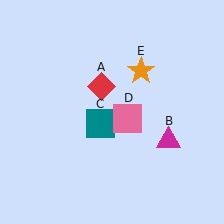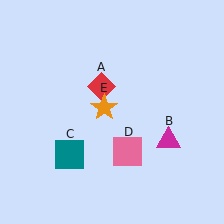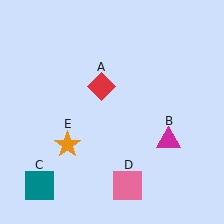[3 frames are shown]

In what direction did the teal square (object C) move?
The teal square (object C) moved down and to the left.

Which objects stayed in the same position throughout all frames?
Red diamond (object A) and magenta triangle (object B) remained stationary.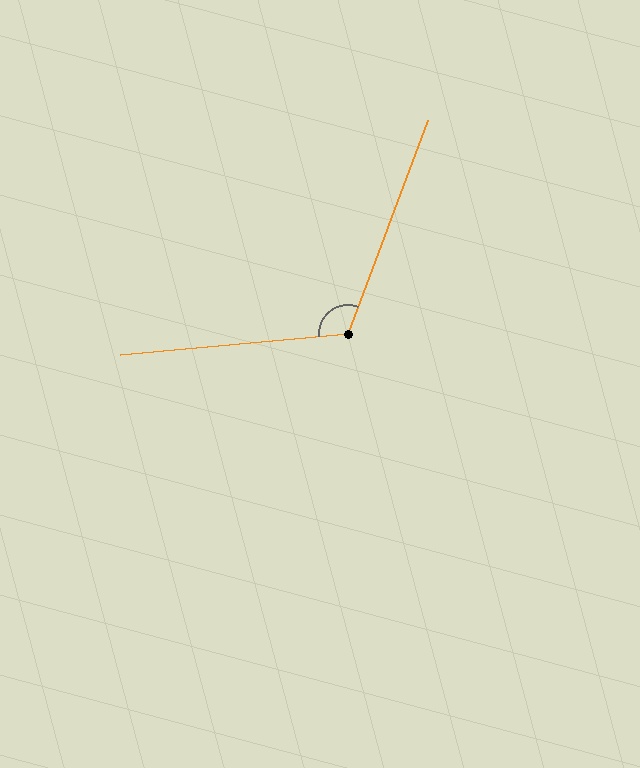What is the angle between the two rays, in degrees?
Approximately 116 degrees.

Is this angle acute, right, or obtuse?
It is obtuse.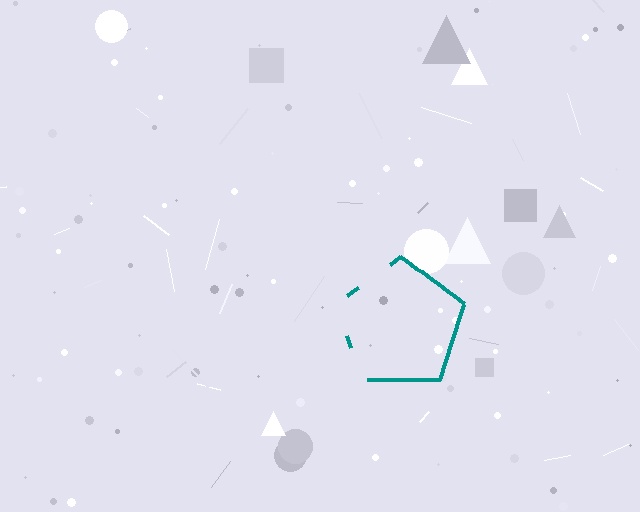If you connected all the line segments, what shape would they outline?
They would outline a pentagon.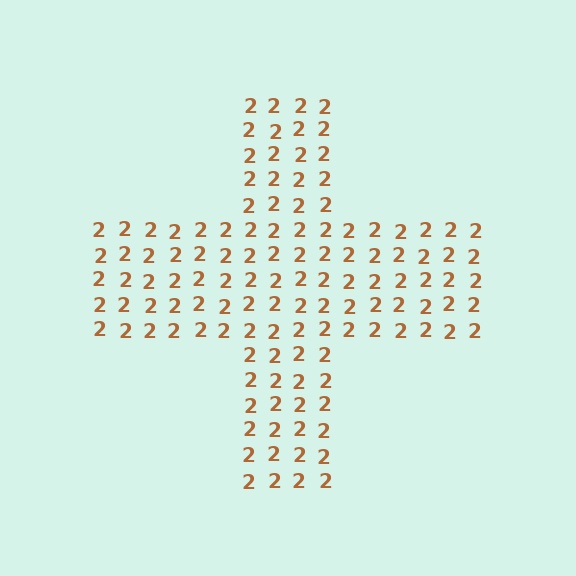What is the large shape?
The large shape is a cross.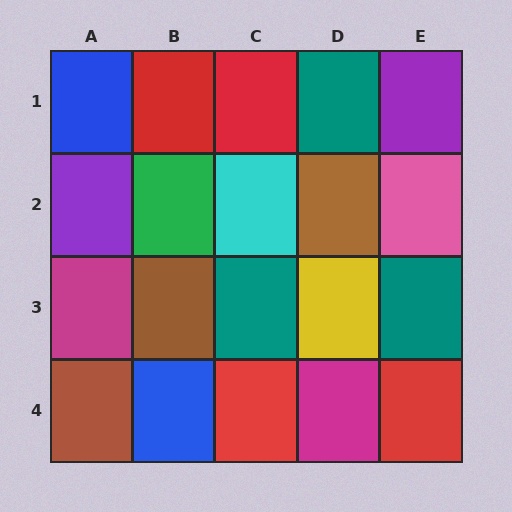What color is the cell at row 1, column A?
Blue.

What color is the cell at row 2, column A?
Purple.